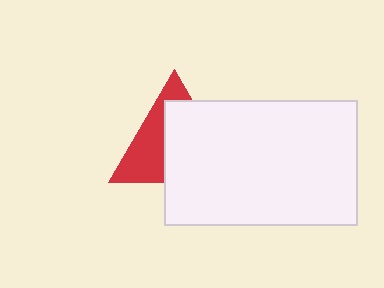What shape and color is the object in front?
The object in front is a white rectangle.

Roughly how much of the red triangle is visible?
A small part of it is visible (roughly 42%).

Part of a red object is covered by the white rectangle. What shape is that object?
It is a triangle.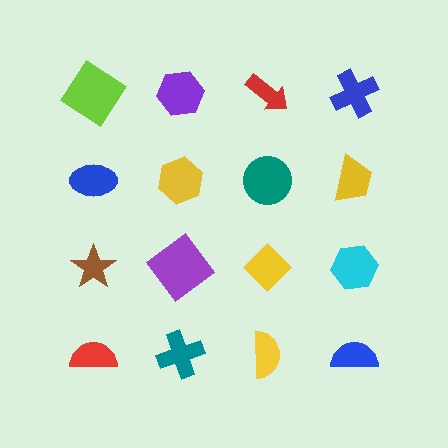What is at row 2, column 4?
A yellow trapezoid.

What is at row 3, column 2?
A purple diamond.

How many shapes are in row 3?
4 shapes.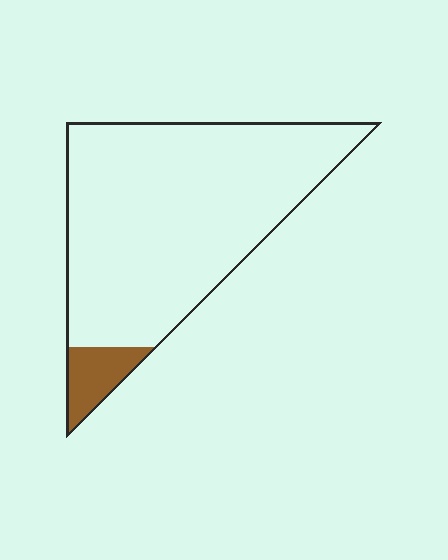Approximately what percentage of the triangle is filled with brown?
Approximately 10%.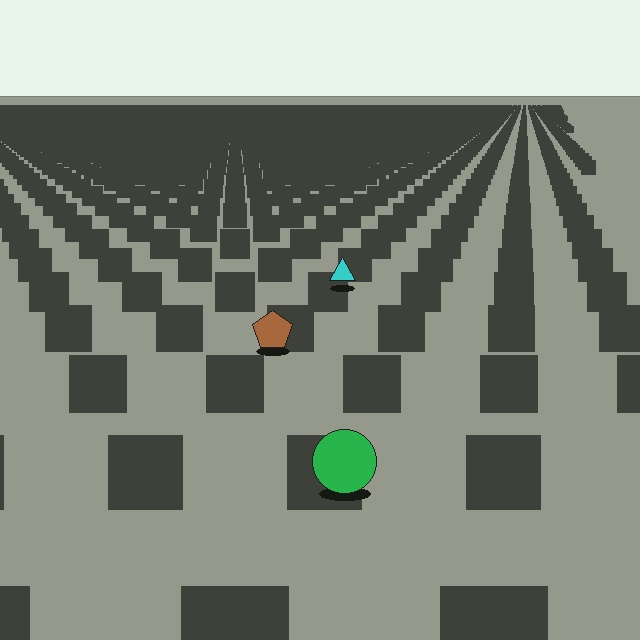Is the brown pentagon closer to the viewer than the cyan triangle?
Yes. The brown pentagon is closer — you can tell from the texture gradient: the ground texture is coarser near it.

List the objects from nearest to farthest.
From nearest to farthest: the green circle, the brown pentagon, the cyan triangle.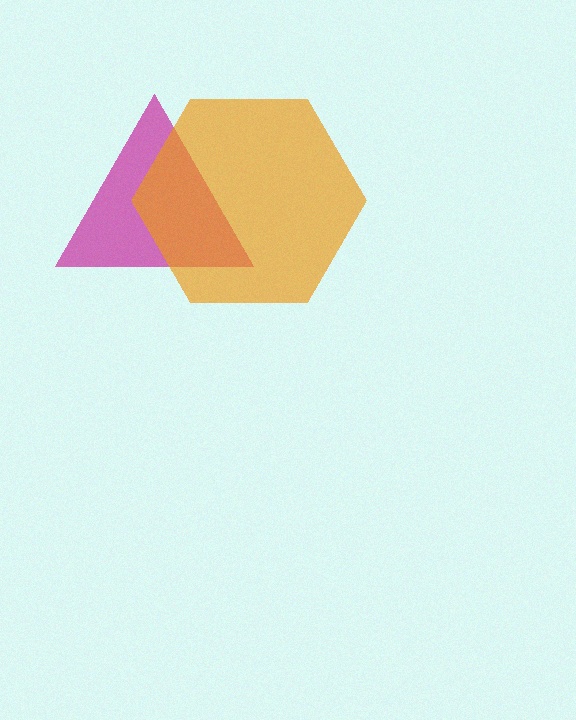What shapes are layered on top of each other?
The layered shapes are: a magenta triangle, an orange hexagon.